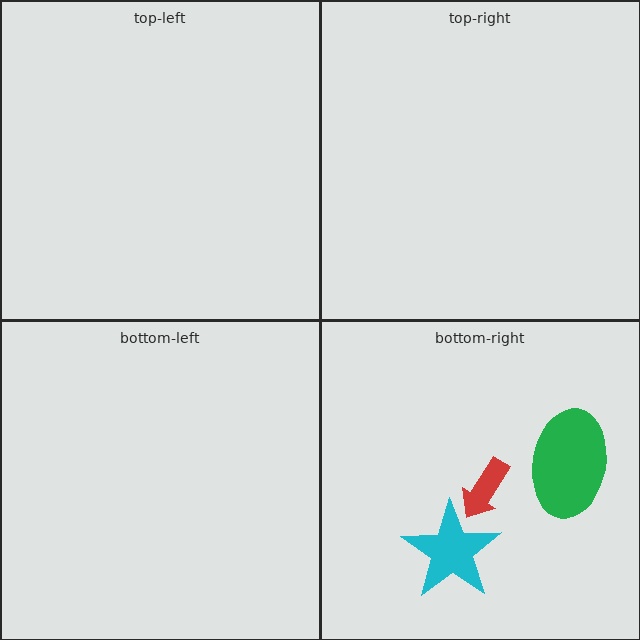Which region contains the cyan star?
The bottom-right region.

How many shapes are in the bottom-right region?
3.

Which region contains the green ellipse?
The bottom-right region.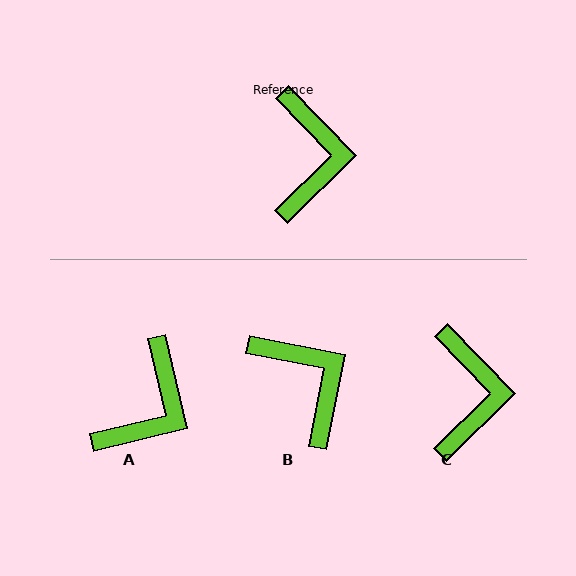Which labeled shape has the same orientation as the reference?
C.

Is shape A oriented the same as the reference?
No, it is off by about 31 degrees.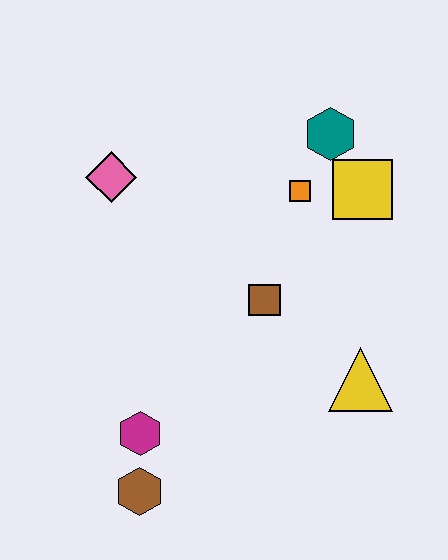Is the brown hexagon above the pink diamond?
No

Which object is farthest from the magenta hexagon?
The teal hexagon is farthest from the magenta hexagon.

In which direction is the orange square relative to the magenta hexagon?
The orange square is above the magenta hexagon.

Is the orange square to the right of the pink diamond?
Yes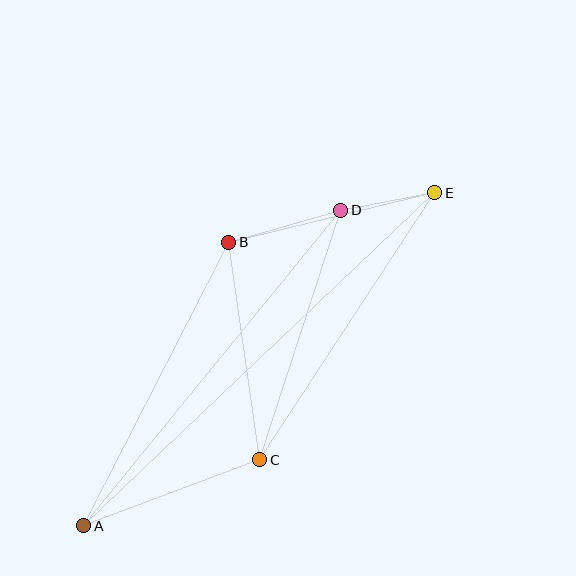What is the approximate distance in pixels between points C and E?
The distance between C and E is approximately 319 pixels.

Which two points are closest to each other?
Points D and E are closest to each other.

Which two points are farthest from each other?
Points A and E are farthest from each other.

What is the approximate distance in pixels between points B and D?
The distance between B and D is approximately 117 pixels.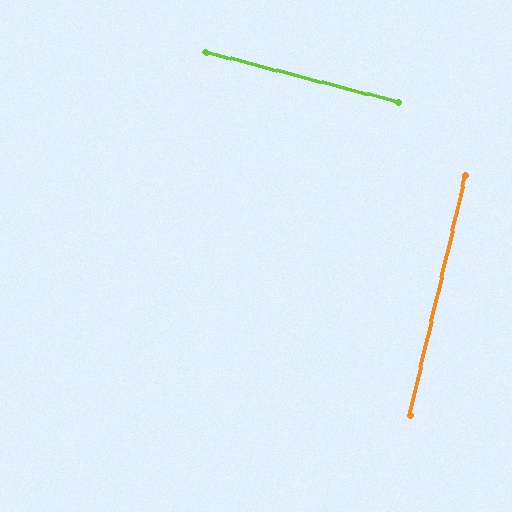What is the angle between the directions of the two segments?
Approximately 89 degrees.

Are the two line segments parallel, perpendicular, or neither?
Perpendicular — they meet at approximately 89°.